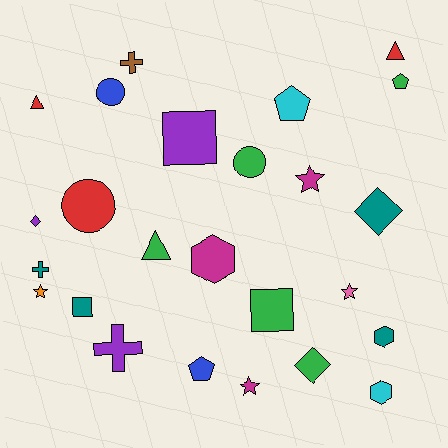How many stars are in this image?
There are 4 stars.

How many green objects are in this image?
There are 5 green objects.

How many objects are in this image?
There are 25 objects.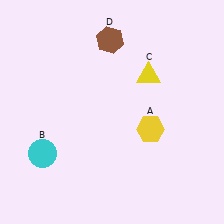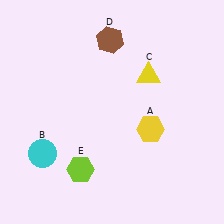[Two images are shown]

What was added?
A lime hexagon (E) was added in Image 2.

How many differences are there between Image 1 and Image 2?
There is 1 difference between the two images.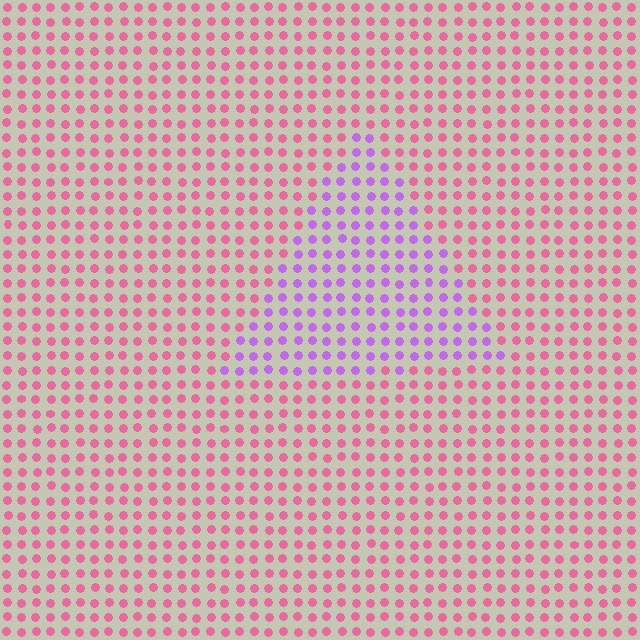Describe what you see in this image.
The image is filled with small pink elements in a uniform arrangement. A triangle-shaped region is visible where the elements are tinted to a slightly different hue, forming a subtle color boundary.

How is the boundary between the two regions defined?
The boundary is defined purely by a slight shift in hue (about 52 degrees). Spacing, size, and orientation are identical on both sides.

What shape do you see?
I see a triangle.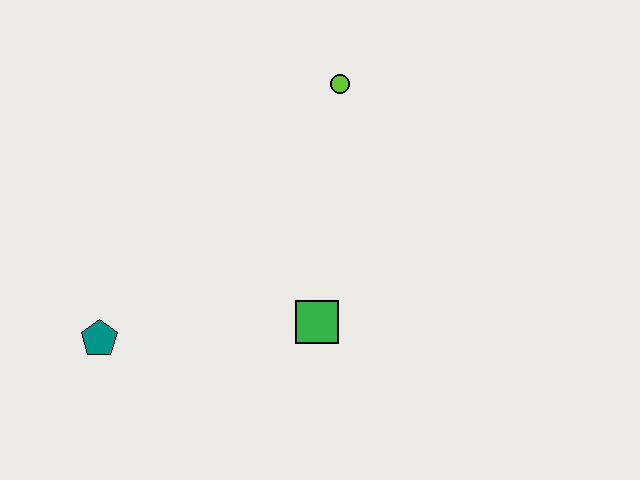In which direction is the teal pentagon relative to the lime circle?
The teal pentagon is below the lime circle.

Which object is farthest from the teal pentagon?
The lime circle is farthest from the teal pentagon.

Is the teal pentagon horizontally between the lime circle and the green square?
No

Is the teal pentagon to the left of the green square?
Yes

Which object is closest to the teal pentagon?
The green square is closest to the teal pentagon.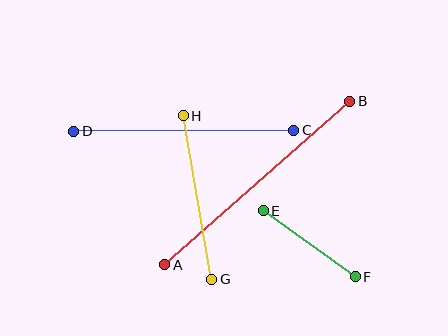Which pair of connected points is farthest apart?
Points A and B are farthest apart.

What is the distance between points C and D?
The distance is approximately 220 pixels.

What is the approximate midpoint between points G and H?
The midpoint is at approximately (198, 197) pixels.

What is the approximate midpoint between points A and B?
The midpoint is at approximately (257, 183) pixels.